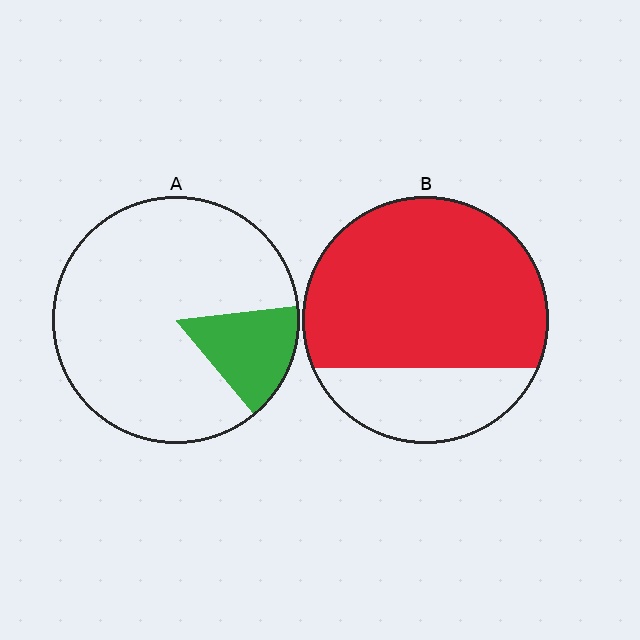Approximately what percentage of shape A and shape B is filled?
A is approximately 15% and B is approximately 75%.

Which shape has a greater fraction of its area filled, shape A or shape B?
Shape B.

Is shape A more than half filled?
No.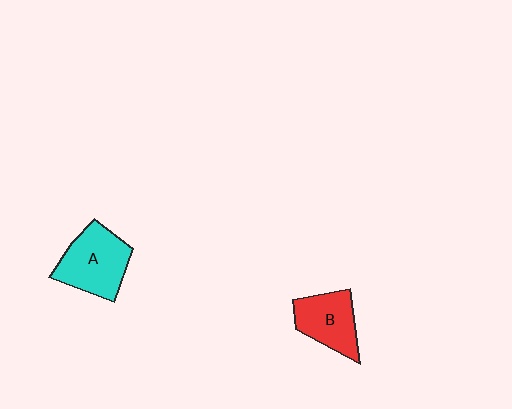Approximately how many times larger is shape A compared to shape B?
Approximately 1.3 times.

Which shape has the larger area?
Shape A (cyan).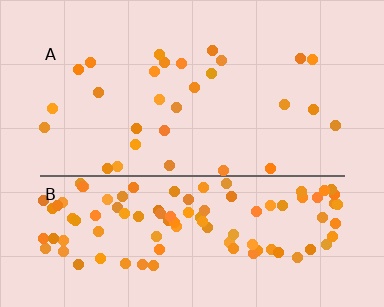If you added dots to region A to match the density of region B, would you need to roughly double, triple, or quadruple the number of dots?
Approximately quadruple.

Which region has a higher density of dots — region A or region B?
B (the bottom).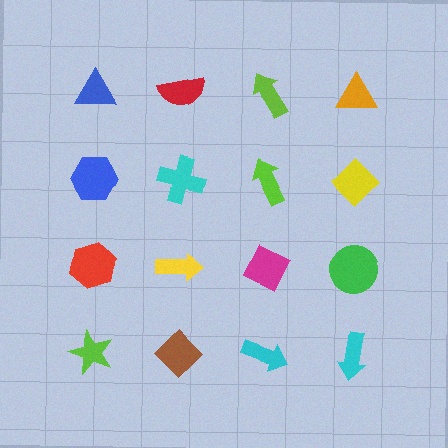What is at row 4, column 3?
A cyan arrow.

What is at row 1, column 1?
A blue triangle.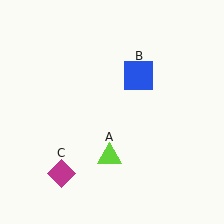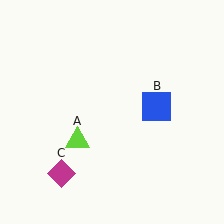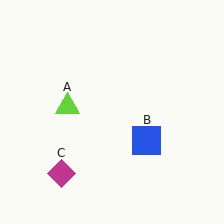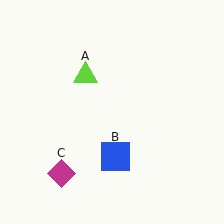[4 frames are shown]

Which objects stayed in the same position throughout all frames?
Magenta diamond (object C) remained stationary.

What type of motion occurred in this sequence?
The lime triangle (object A), blue square (object B) rotated clockwise around the center of the scene.